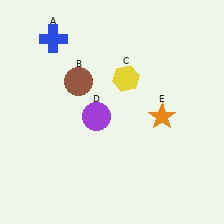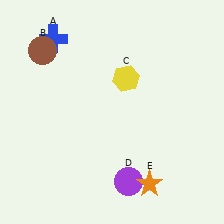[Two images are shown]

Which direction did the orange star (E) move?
The orange star (E) moved down.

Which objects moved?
The objects that moved are: the brown circle (B), the purple circle (D), the orange star (E).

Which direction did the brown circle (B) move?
The brown circle (B) moved left.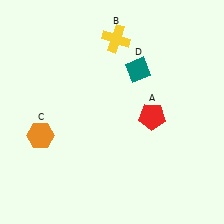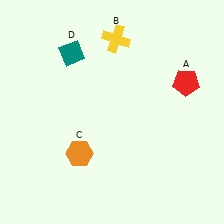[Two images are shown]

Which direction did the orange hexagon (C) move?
The orange hexagon (C) moved right.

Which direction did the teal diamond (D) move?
The teal diamond (D) moved left.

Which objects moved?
The objects that moved are: the red pentagon (A), the orange hexagon (C), the teal diamond (D).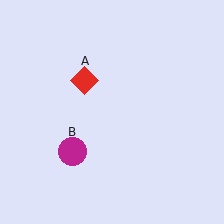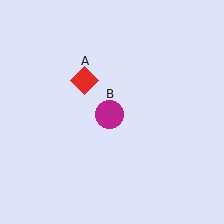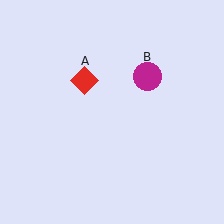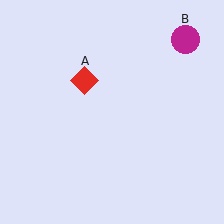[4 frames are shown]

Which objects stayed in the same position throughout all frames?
Red diamond (object A) remained stationary.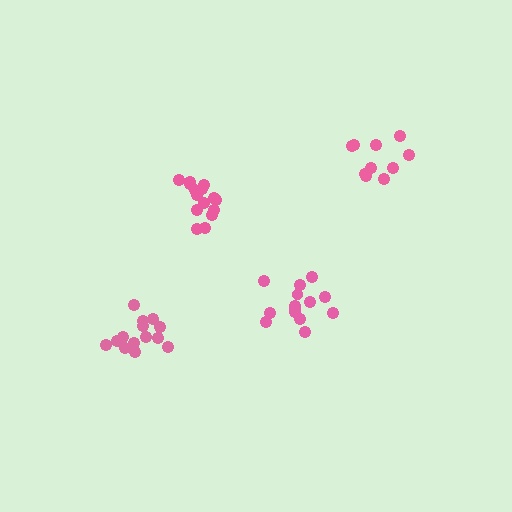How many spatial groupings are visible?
There are 4 spatial groupings.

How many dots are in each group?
Group 1: 10 dots, Group 2: 14 dots, Group 3: 15 dots, Group 4: 14 dots (53 total).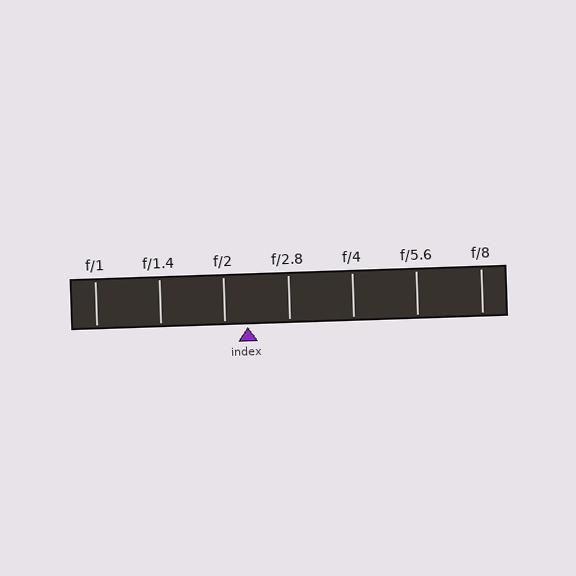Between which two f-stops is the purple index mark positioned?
The index mark is between f/2 and f/2.8.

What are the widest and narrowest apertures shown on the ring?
The widest aperture shown is f/1 and the narrowest is f/8.